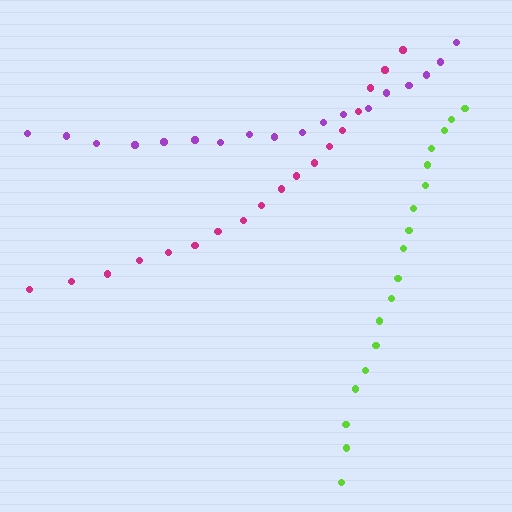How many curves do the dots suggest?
There are 3 distinct paths.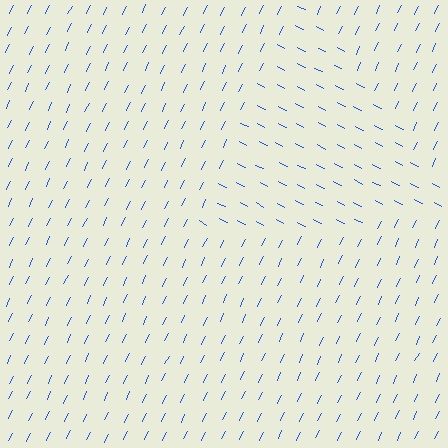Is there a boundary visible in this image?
Yes, there is a texture boundary formed by a change in line orientation.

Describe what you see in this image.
The image is filled with small blue line segments. A triangle region in the image has lines oriented differently from the surrounding lines, creating a visible texture boundary.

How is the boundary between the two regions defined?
The boundary is defined purely by a change in line orientation (approximately 90 degrees difference). All lines are the same color and thickness.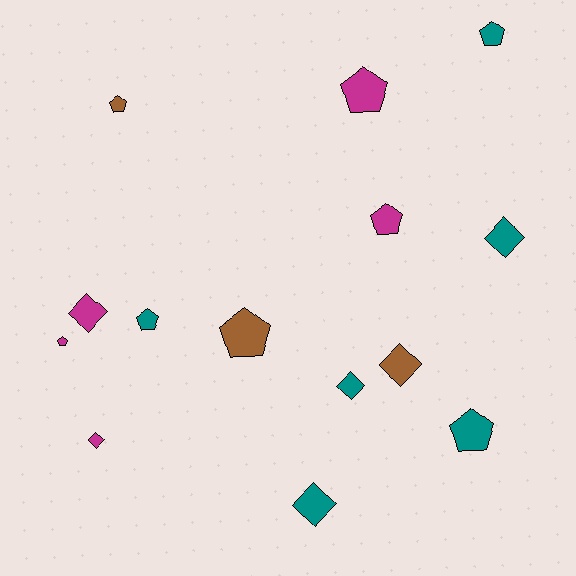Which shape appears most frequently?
Pentagon, with 8 objects.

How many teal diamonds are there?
There are 3 teal diamonds.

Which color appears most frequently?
Teal, with 6 objects.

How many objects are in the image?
There are 14 objects.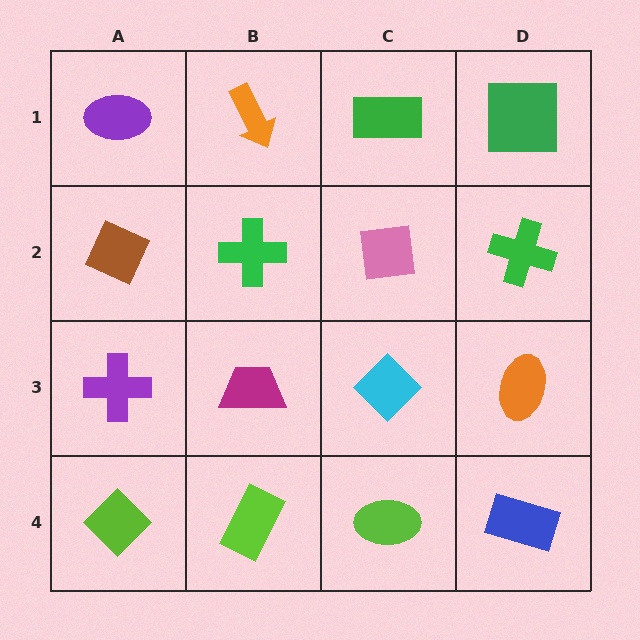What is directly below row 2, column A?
A purple cross.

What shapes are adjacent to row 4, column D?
An orange ellipse (row 3, column D), a lime ellipse (row 4, column C).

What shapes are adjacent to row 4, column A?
A purple cross (row 3, column A), a lime rectangle (row 4, column B).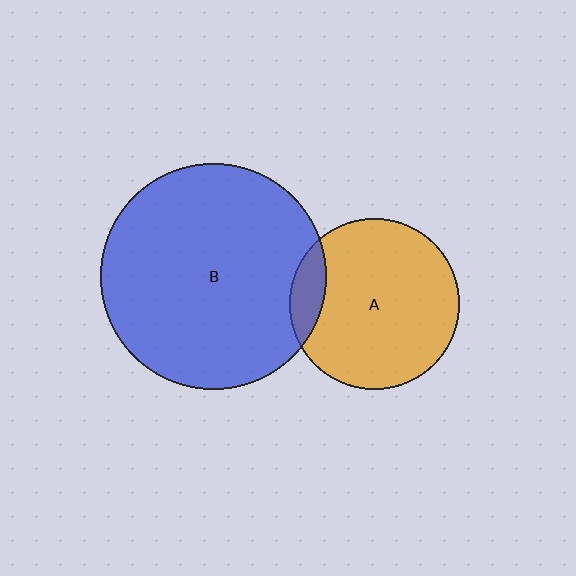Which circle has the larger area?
Circle B (blue).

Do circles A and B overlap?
Yes.